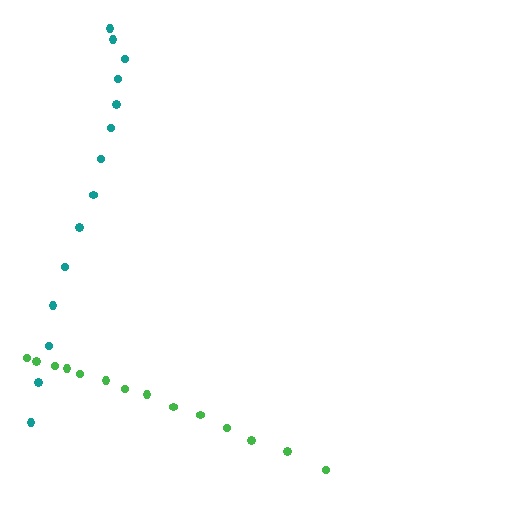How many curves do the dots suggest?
There are 2 distinct paths.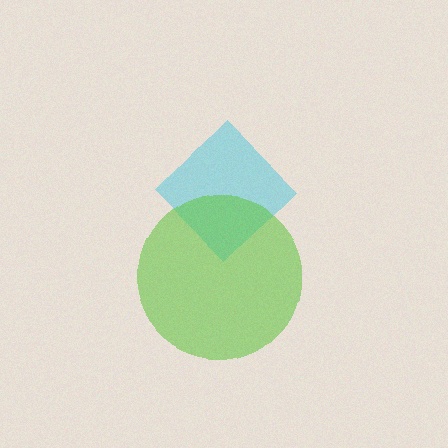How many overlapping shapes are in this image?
There are 2 overlapping shapes in the image.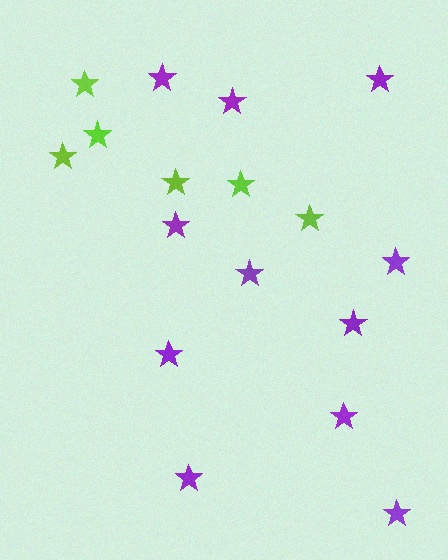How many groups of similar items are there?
There are 2 groups: one group of purple stars (11) and one group of lime stars (6).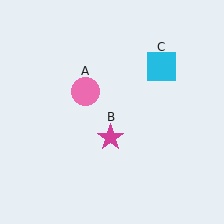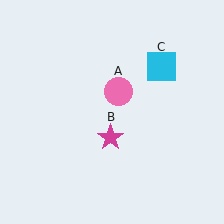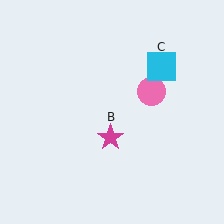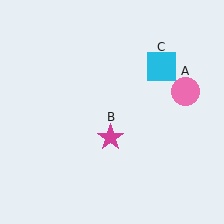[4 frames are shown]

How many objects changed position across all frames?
1 object changed position: pink circle (object A).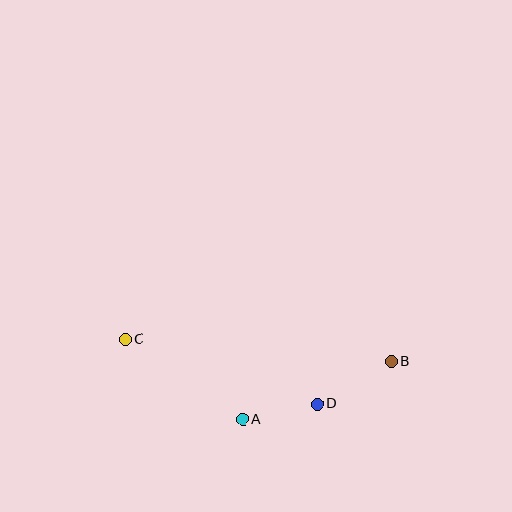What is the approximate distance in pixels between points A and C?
The distance between A and C is approximately 142 pixels.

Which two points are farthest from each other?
Points B and C are farthest from each other.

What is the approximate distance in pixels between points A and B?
The distance between A and B is approximately 159 pixels.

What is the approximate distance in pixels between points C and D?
The distance between C and D is approximately 202 pixels.